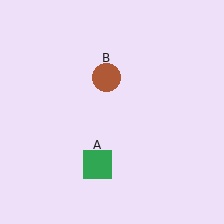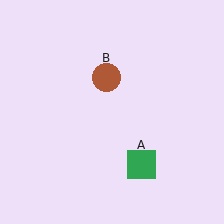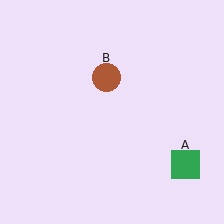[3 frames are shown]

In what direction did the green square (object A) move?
The green square (object A) moved right.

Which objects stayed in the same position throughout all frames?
Brown circle (object B) remained stationary.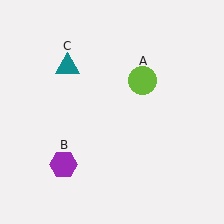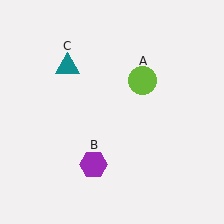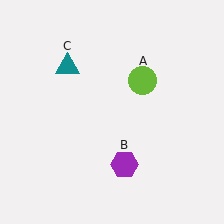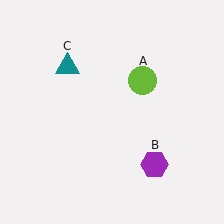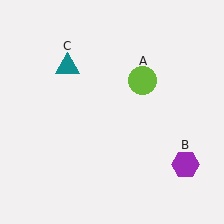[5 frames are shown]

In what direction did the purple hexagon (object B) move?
The purple hexagon (object B) moved right.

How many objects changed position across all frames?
1 object changed position: purple hexagon (object B).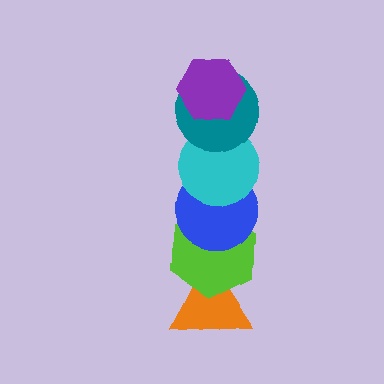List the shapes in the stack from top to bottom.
From top to bottom: the purple hexagon, the teal circle, the cyan circle, the blue circle, the lime hexagon, the orange triangle.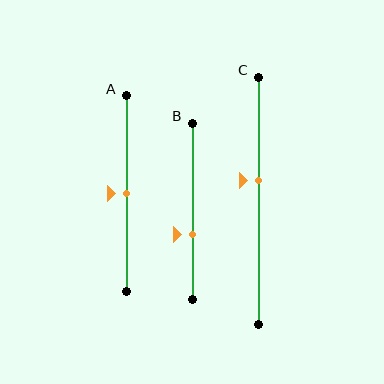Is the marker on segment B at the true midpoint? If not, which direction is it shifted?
No, the marker on segment B is shifted downward by about 13% of the segment length.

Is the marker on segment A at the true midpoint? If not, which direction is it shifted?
Yes, the marker on segment A is at the true midpoint.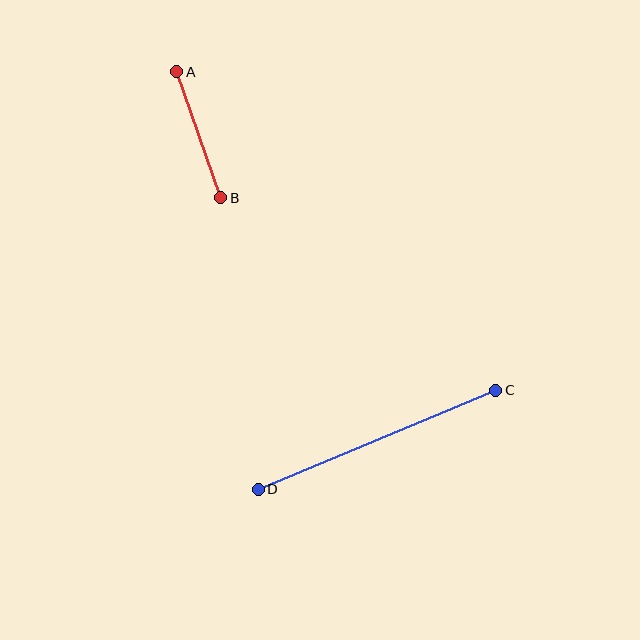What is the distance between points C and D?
The distance is approximately 257 pixels.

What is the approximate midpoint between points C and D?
The midpoint is at approximately (377, 440) pixels.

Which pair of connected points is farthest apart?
Points C and D are farthest apart.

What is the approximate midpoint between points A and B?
The midpoint is at approximately (199, 135) pixels.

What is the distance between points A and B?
The distance is approximately 134 pixels.